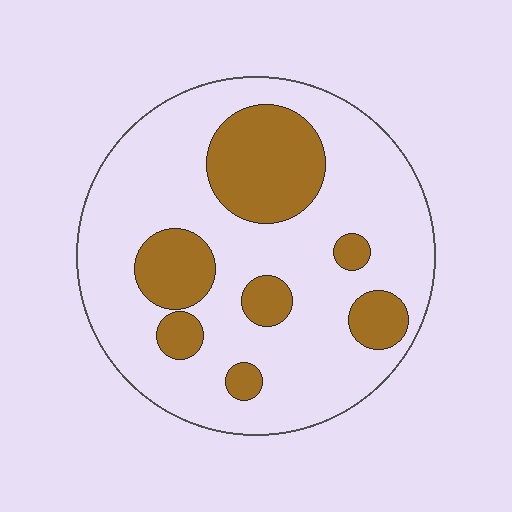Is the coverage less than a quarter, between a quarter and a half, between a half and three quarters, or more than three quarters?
Between a quarter and a half.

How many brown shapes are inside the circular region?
7.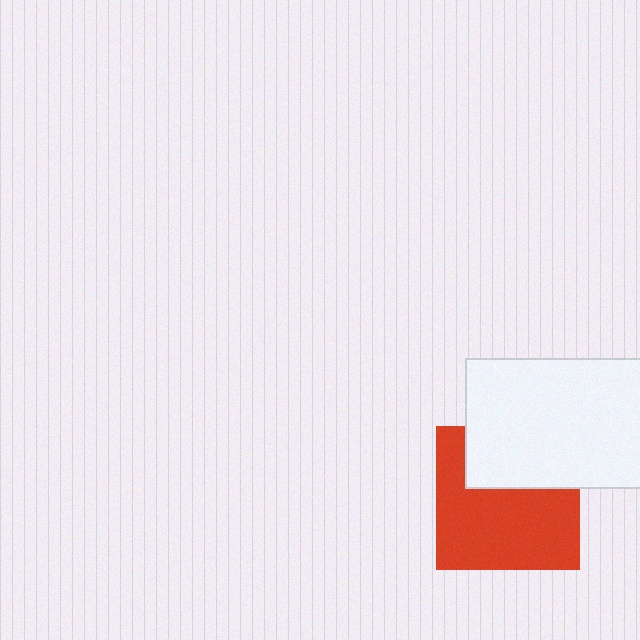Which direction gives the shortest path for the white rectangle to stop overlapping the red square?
Moving up gives the shortest separation.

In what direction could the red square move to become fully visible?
The red square could move down. That would shift it out from behind the white rectangle entirely.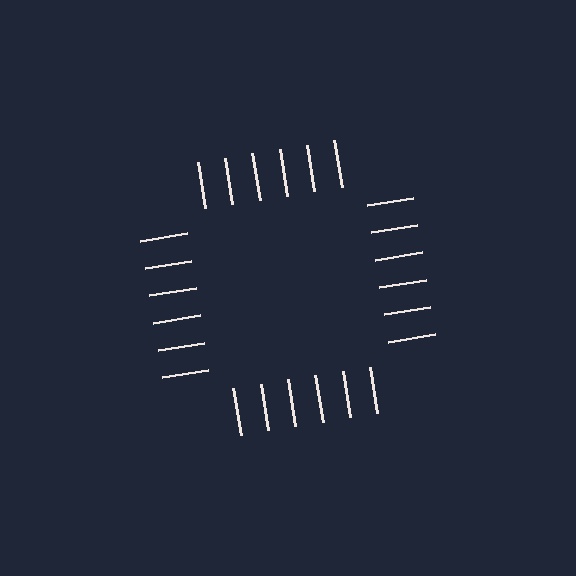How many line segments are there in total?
24 — 6 along each of the 4 edges.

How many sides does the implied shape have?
4 sides — the line-ends trace a square.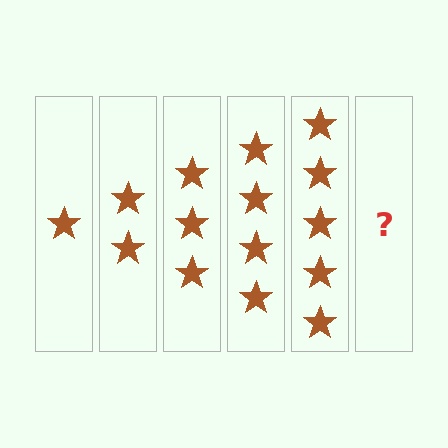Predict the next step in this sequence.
The next step is 6 stars.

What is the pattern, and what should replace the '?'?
The pattern is that each step adds one more star. The '?' should be 6 stars.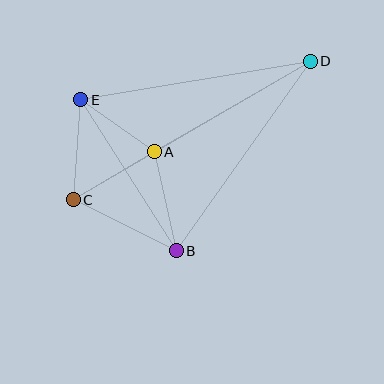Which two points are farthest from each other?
Points C and D are farthest from each other.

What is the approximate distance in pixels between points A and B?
The distance between A and B is approximately 101 pixels.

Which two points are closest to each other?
Points A and E are closest to each other.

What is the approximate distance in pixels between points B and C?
The distance between B and C is approximately 115 pixels.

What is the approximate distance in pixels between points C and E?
The distance between C and E is approximately 101 pixels.